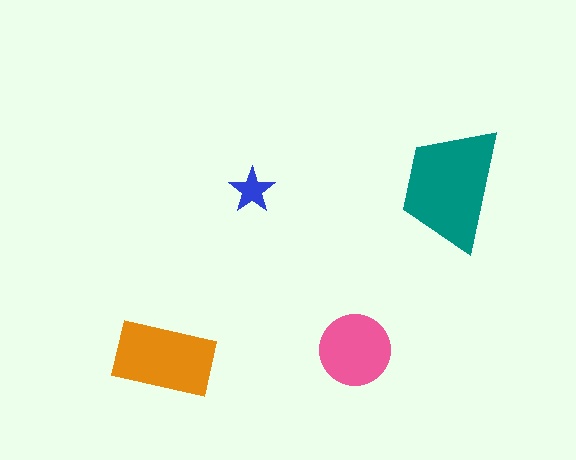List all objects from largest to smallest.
The teal trapezoid, the orange rectangle, the pink circle, the blue star.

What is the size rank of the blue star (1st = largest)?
4th.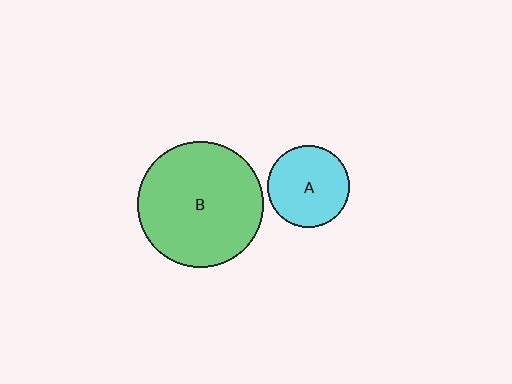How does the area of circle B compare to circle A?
Approximately 2.4 times.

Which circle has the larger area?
Circle B (green).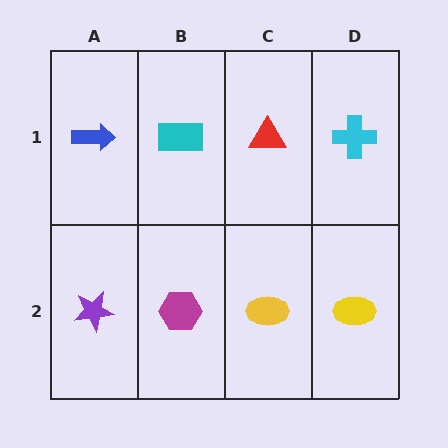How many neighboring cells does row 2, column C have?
3.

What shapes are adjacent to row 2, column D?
A cyan cross (row 1, column D), a yellow ellipse (row 2, column C).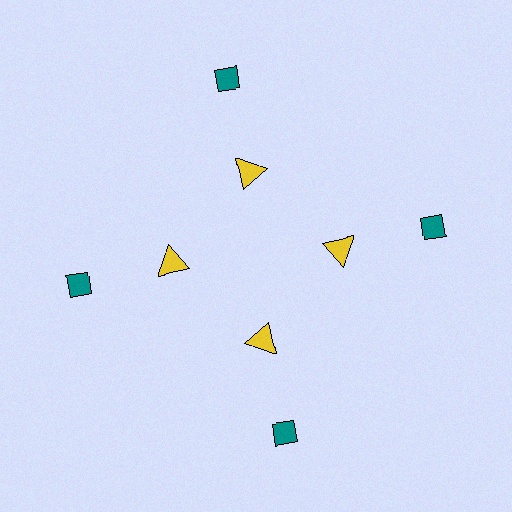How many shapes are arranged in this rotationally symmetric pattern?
There are 8 shapes, arranged in 4 groups of 2.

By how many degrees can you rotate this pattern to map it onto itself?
The pattern maps onto itself every 90 degrees of rotation.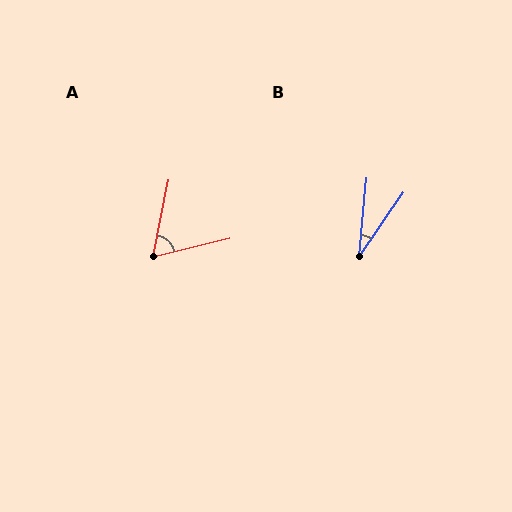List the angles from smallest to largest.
B (29°), A (65°).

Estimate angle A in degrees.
Approximately 65 degrees.